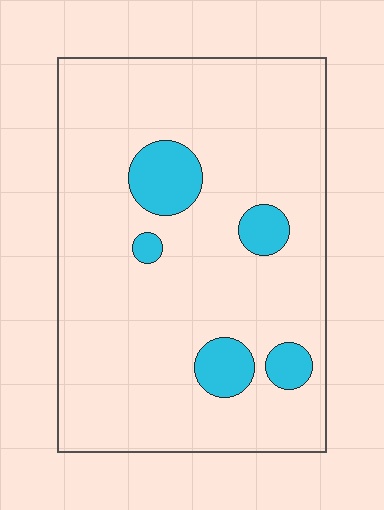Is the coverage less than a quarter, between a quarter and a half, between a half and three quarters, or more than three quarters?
Less than a quarter.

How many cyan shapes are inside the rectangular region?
5.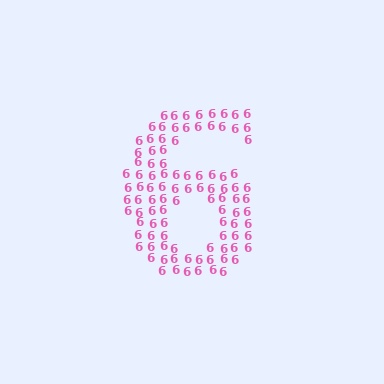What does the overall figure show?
The overall figure shows the digit 6.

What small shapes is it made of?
It is made of small digit 6's.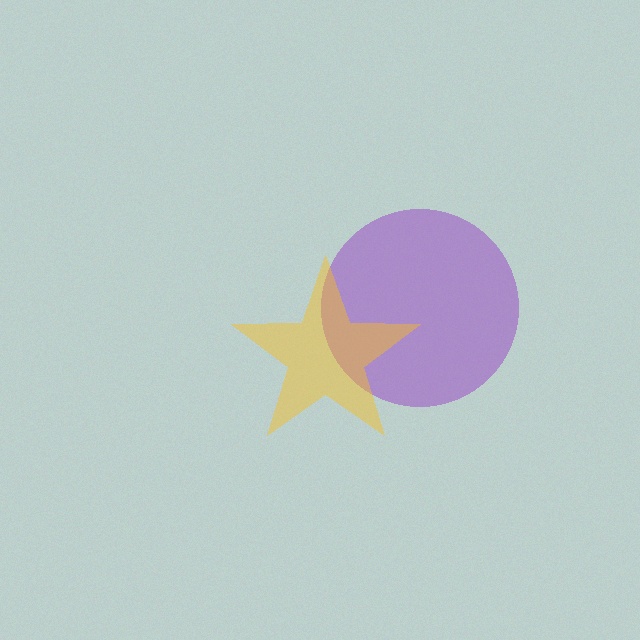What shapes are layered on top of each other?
The layered shapes are: a purple circle, a yellow star.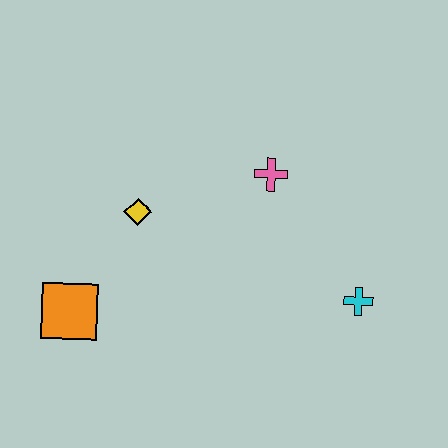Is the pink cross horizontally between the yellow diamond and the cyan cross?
Yes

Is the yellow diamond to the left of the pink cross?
Yes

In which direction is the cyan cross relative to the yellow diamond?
The cyan cross is to the right of the yellow diamond.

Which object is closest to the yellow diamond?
The orange square is closest to the yellow diamond.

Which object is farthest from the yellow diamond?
The cyan cross is farthest from the yellow diamond.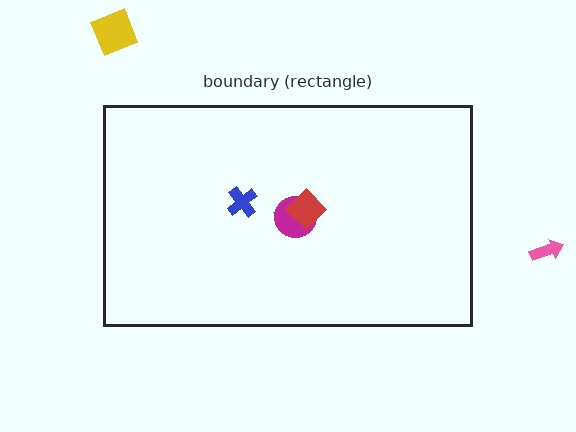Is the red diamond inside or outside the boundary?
Inside.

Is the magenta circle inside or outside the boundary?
Inside.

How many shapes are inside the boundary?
4 inside, 2 outside.